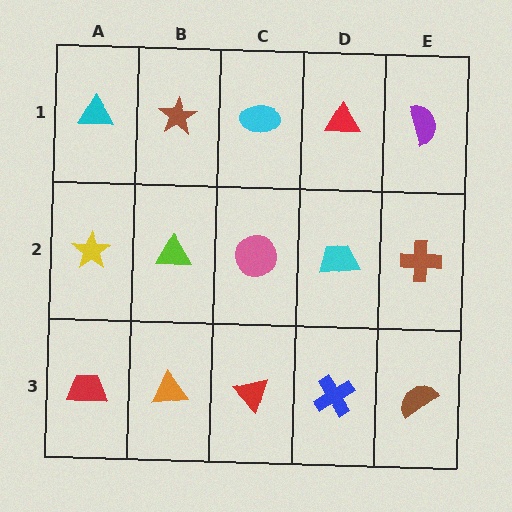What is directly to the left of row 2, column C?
A lime triangle.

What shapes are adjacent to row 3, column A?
A yellow star (row 2, column A), an orange triangle (row 3, column B).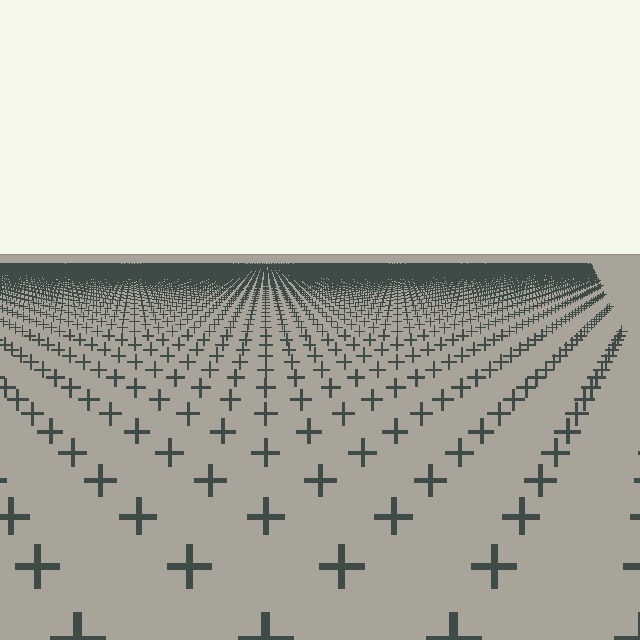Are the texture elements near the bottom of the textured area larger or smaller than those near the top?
Larger. Near the bottom, elements are closer to the viewer and appear at a bigger on-screen size.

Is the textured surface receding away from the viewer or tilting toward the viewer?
The surface is receding away from the viewer. Texture elements get smaller and denser toward the top.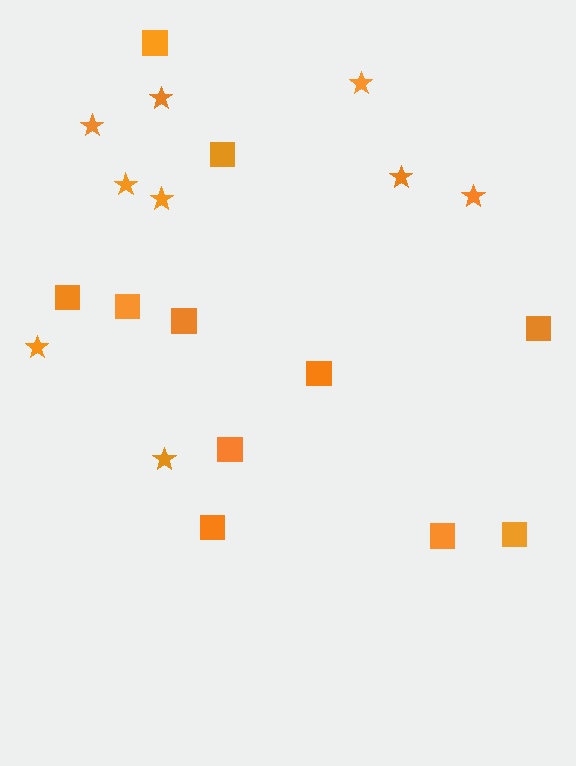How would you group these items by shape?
There are 2 groups: one group of squares (11) and one group of stars (9).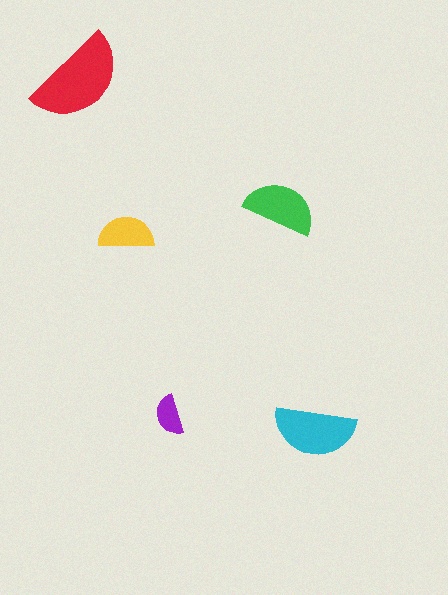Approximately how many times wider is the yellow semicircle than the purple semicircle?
About 1.5 times wider.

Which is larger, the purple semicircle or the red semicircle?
The red one.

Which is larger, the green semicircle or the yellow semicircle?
The green one.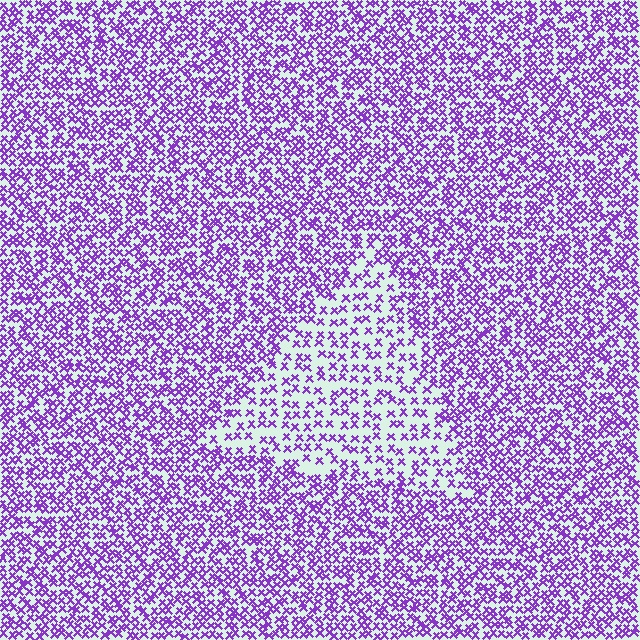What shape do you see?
I see a triangle.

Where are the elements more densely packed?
The elements are more densely packed outside the triangle boundary.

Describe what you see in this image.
The image contains small purple elements arranged at two different densities. A triangle-shaped region is visible where the elements are less densely packed than the surrounding area.